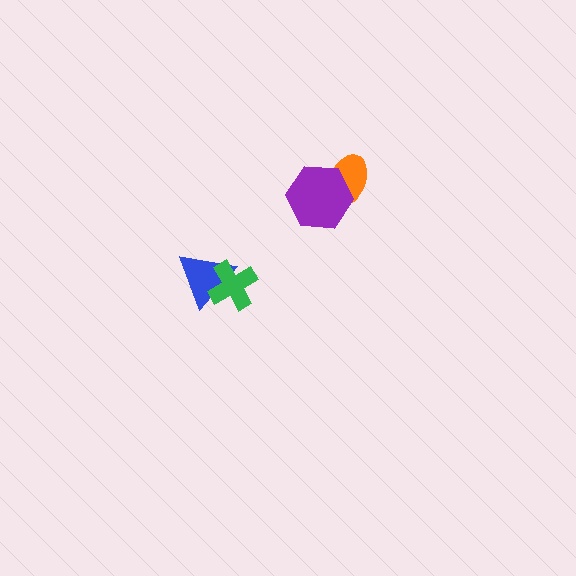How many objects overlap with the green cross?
1 object overlaps with the green cross.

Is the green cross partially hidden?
No, no other shape covers it.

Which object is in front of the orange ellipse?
The purple hexagon is in front of the orange ellipse.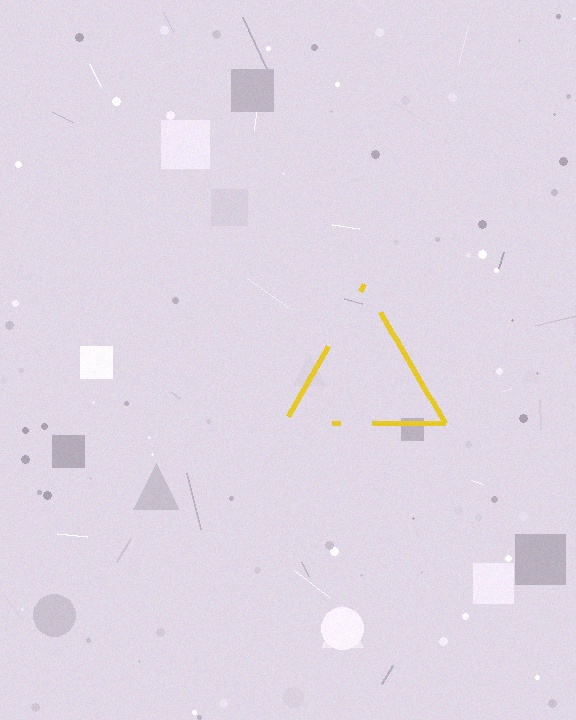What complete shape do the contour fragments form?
The contour fragments form a triangle.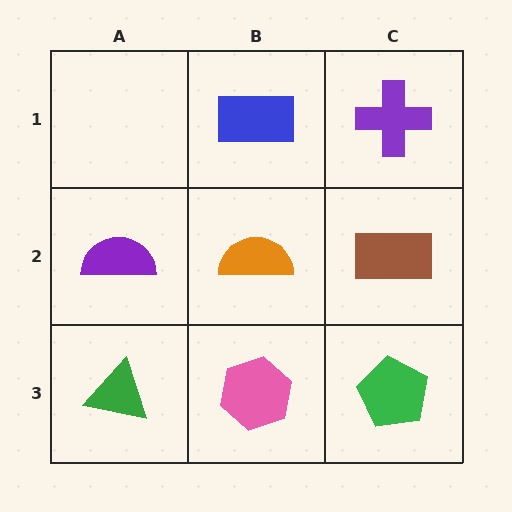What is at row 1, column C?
A purple cross.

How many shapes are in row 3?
3 shapes.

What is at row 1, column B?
A blue rectangle.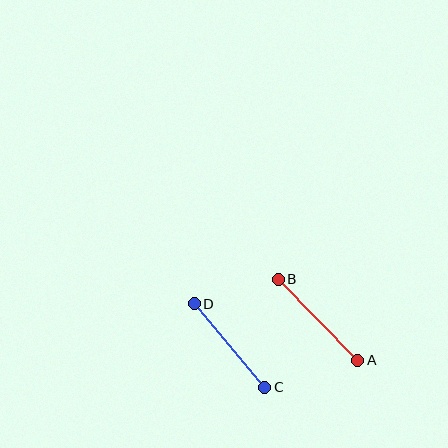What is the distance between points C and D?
The distance is approximately 109 pixels.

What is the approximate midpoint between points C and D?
The midpoint is at approximately (230, 346) pixels.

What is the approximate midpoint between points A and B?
The midpoint is at approximately (318, 320) pixels.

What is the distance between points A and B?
The distance is approximately 113 pixels.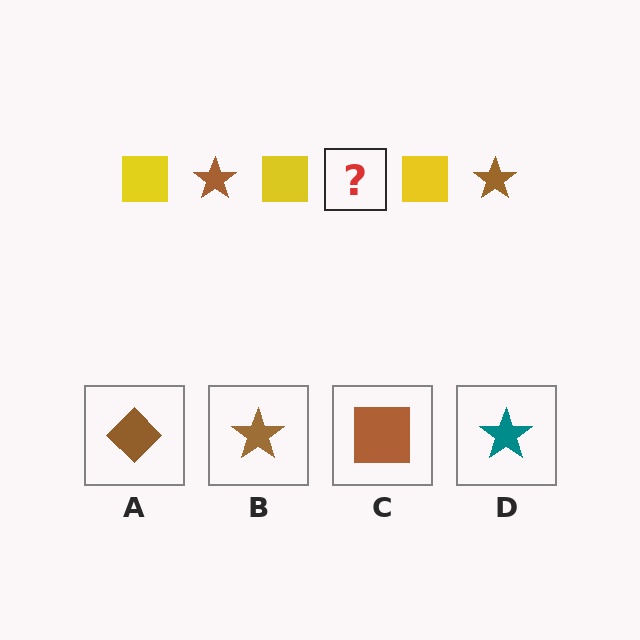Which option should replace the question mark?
Option B.